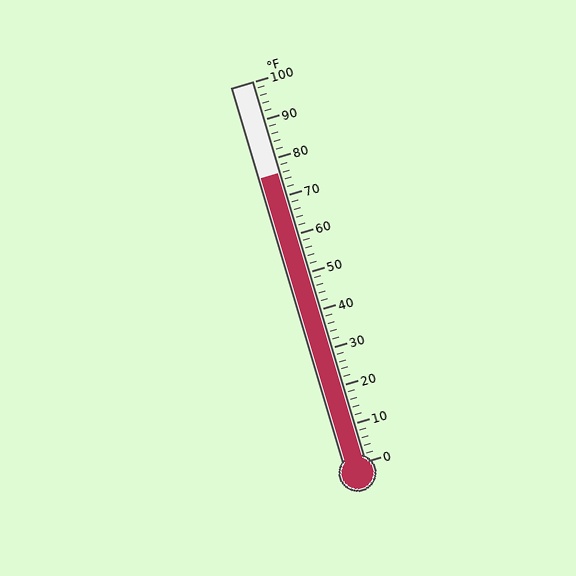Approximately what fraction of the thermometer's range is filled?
The thermometer is filled to approximately 75% of its range.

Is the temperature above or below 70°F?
The temperature is above 70°F.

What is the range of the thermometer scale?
The thermometer scale ranges from 0°F to 100°F.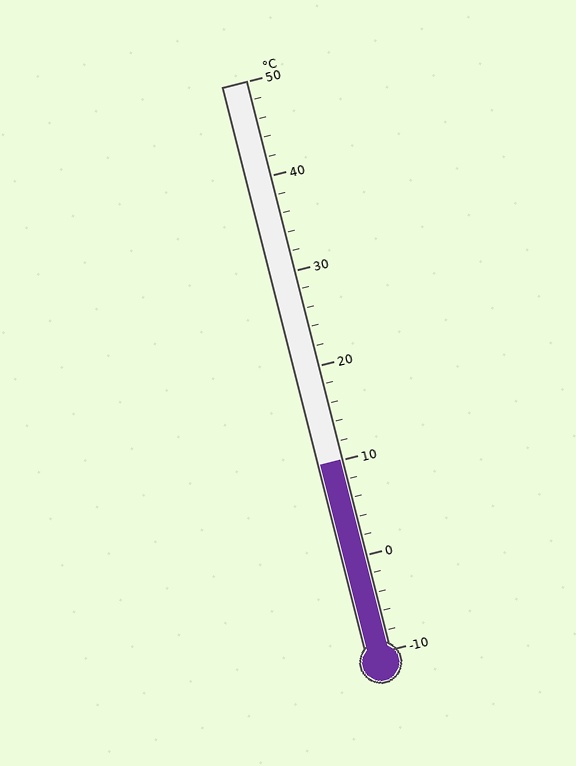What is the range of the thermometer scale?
The thermometer scale ranges from -10°C to 50°C.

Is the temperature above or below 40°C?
The temperature is below 40°C.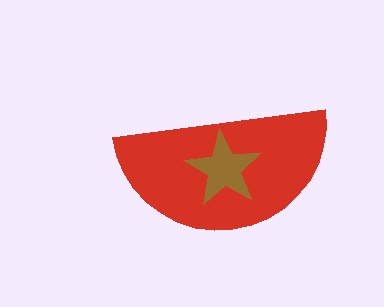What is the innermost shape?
The brown star.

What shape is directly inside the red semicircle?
The brown star.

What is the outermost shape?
The red semicircle.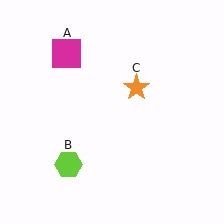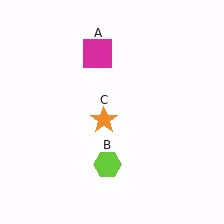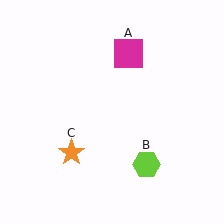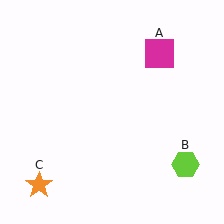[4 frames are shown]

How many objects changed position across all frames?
3 objects changed position: magenta square (object A), lime hexagon (object B), orange star (object C).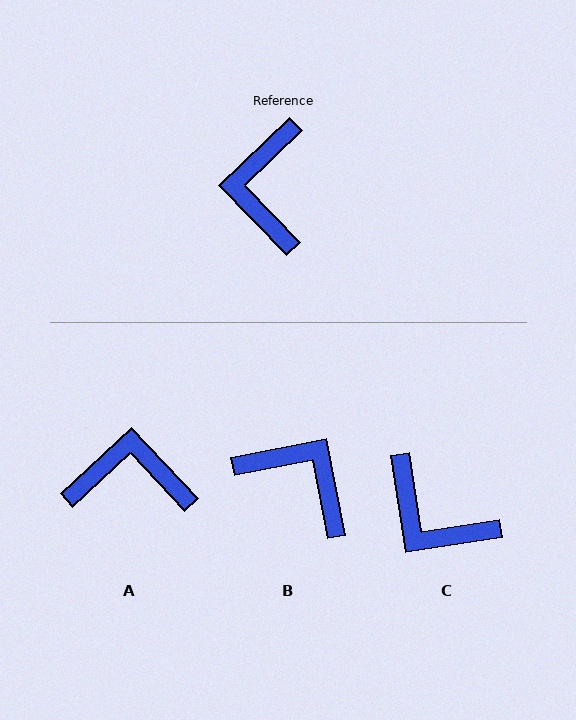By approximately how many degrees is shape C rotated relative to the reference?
Approximately 55 degrees counter-clockwise.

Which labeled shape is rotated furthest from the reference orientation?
B, about 123 degrees away.